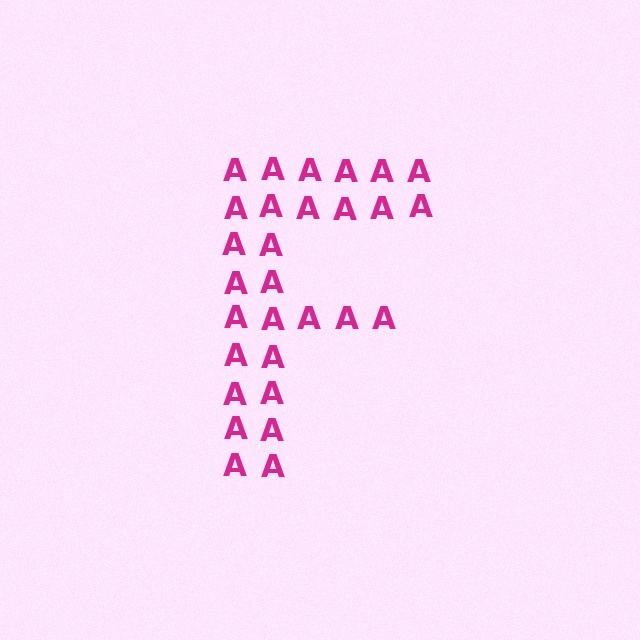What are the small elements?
The small elements are letter A's.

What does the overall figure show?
The overall figure shows the letter F.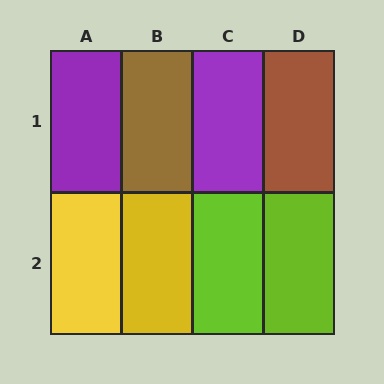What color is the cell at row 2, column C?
Lime.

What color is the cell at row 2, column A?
Yellow.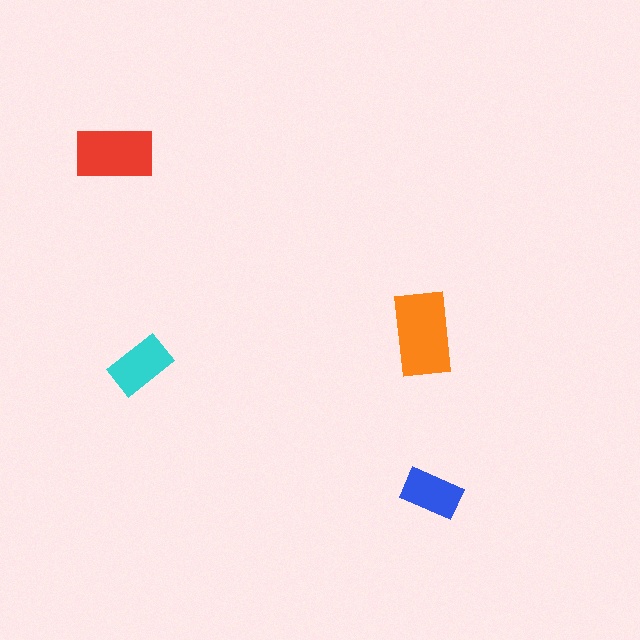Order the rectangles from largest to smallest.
the orange one, the red one, the cyan one, the blue one.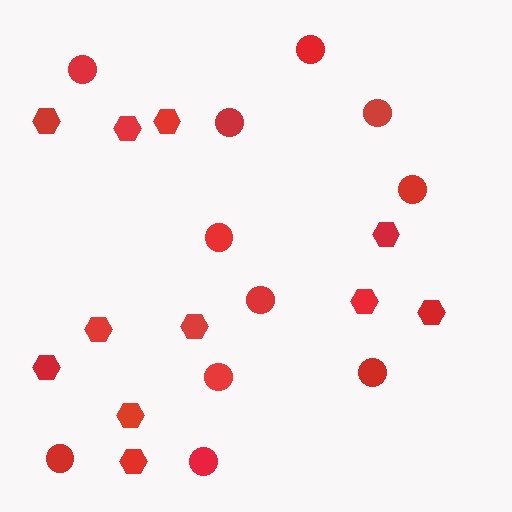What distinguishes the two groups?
There are 2 groups: one group of circles (11) and one group of hexagons (11).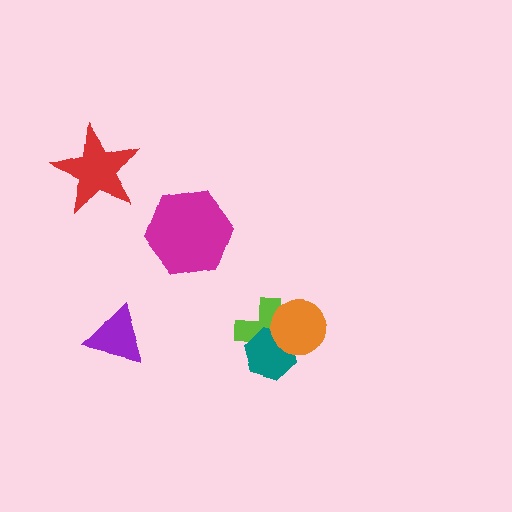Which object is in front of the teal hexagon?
The orange circle is in front of the teal hexagon.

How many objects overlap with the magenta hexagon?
0 objects overlap with the magenta hexagon.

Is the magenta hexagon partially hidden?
No, no other shape covers it.